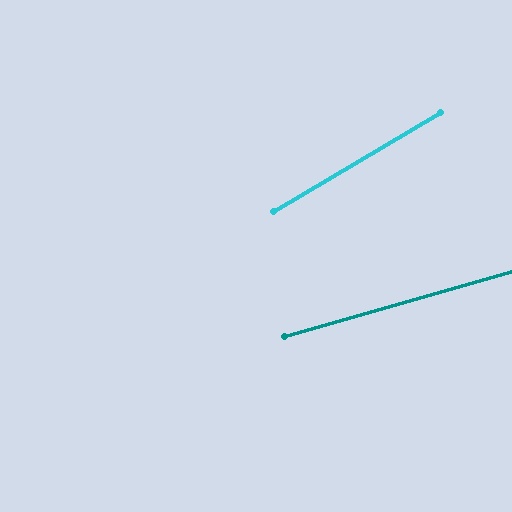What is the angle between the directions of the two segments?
Approximately 15 degrees.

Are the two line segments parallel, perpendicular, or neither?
Neither parallel nor perpendicular — they differ by about 15°.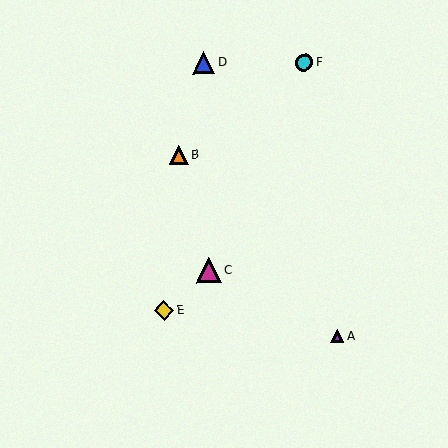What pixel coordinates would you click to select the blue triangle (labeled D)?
Click at (204, 63) to select the blue triangle D.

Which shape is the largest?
The magenta triangle (labeled C) is the largest.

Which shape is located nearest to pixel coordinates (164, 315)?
The yellow diamond (labeled E) at (164, 311) is nearest to that location.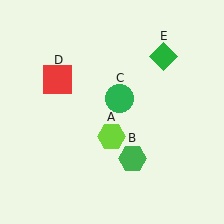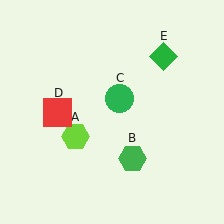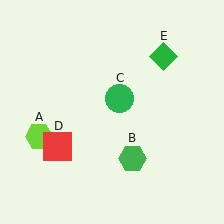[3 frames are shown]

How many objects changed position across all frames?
2 objects changed position: lime hexagon (object A), red square (object D).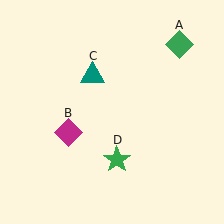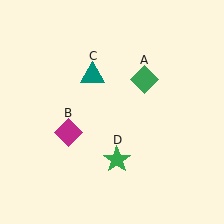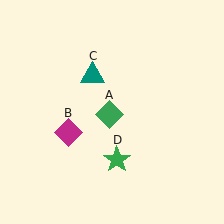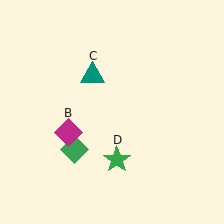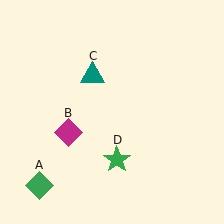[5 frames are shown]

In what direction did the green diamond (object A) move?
The green diamond (object A) moved down and to the left.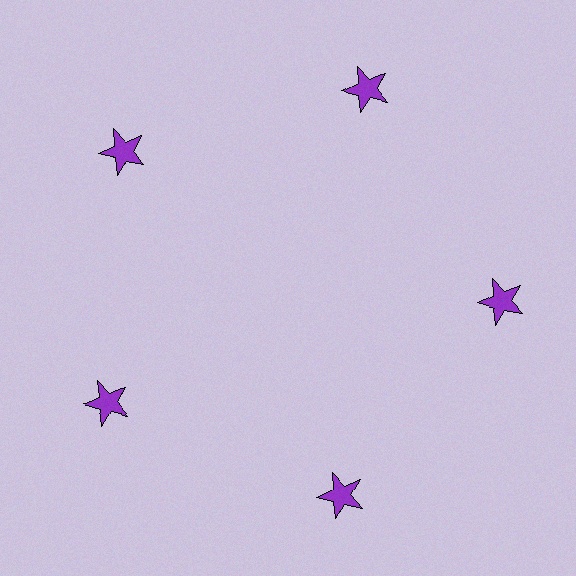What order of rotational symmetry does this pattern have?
This pattern has 5-fold rotational symmetry.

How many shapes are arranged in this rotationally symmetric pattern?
There are 5 shapes, arranged in 5 groups of 1.